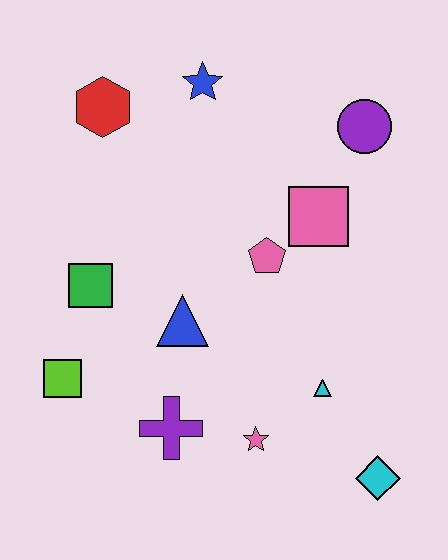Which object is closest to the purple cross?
The pink star is closest to the purple cross.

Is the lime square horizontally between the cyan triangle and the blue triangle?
No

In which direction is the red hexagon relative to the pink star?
The red hexagon is above the pink star.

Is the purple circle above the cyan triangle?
Yes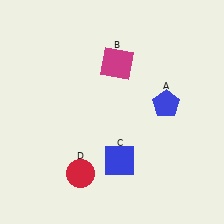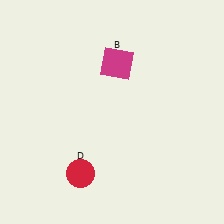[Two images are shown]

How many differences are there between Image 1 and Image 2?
There are 2 differences between the two images.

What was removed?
The blue pentagon (A), the blue square (C) were removed in Image 2.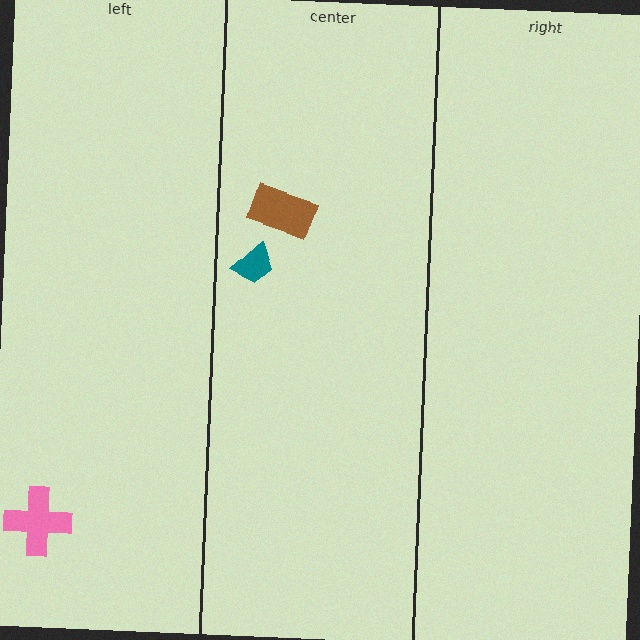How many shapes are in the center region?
2.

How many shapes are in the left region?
1.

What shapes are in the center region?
The teal trapezoid, the brown rectangle.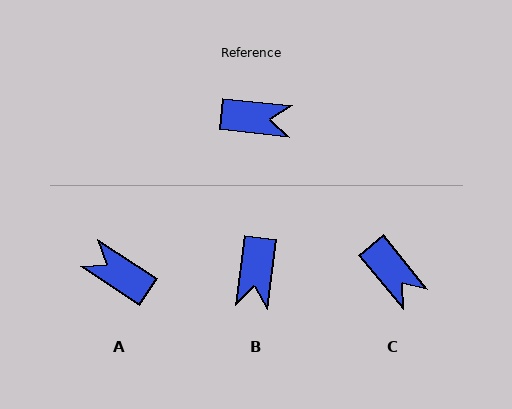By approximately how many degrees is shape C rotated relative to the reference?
Approximately 45 degrees clockwise.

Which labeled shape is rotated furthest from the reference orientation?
A, about 153 degrees away.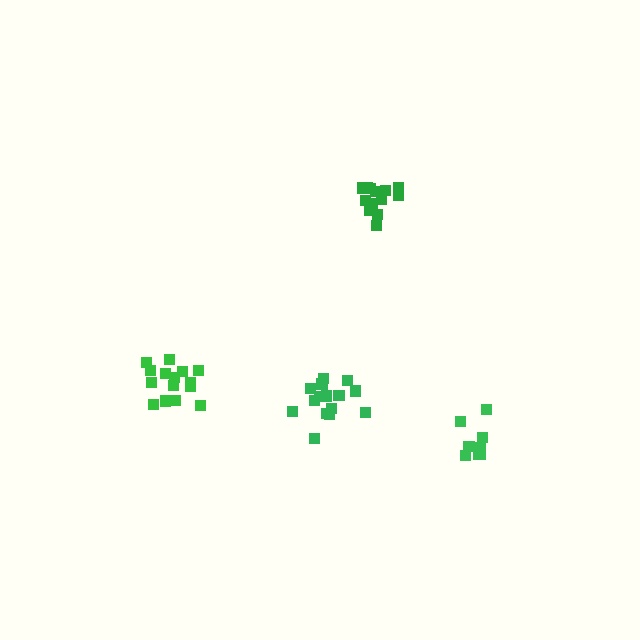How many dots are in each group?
Group 1: 9 dots, Group 2: 13 dots, Group 3: 15 dots, Group 4: 15 dots (52 total).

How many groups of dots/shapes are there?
There are 4 groups.